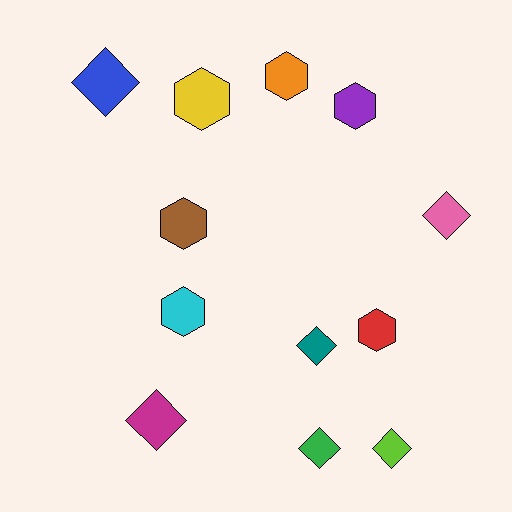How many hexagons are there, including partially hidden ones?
There are 6 hexagons.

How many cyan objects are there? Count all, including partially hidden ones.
There is 1 cyan object.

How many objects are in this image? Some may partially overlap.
There are 12 objects.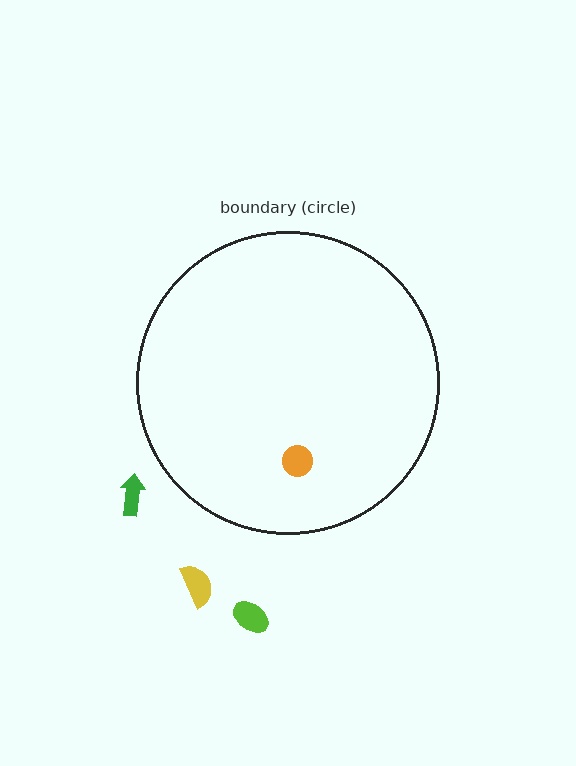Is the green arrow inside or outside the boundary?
Outside.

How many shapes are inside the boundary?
1 inside, 3 outside.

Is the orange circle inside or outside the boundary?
Inside.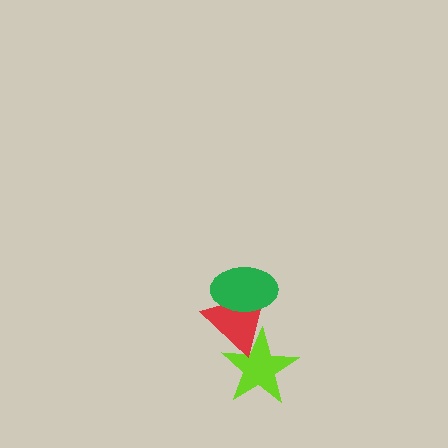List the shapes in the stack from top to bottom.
From top to bottom: the green ellipse, the red triangle, the lime star.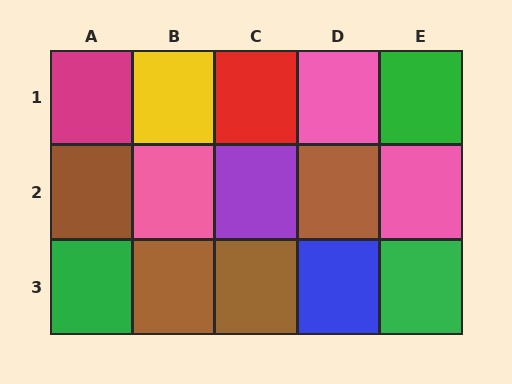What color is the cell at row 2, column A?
Brown.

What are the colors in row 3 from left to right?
Green, brown, brown, blue, green.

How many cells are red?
1 cell is red.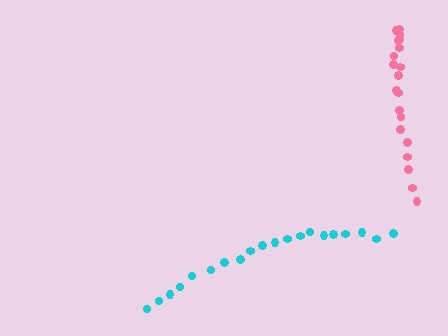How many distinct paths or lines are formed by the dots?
There are 2 distinct paths.